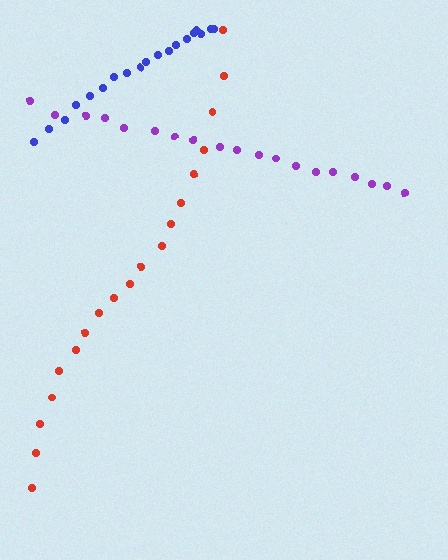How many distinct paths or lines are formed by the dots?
There are 3 distinct paths.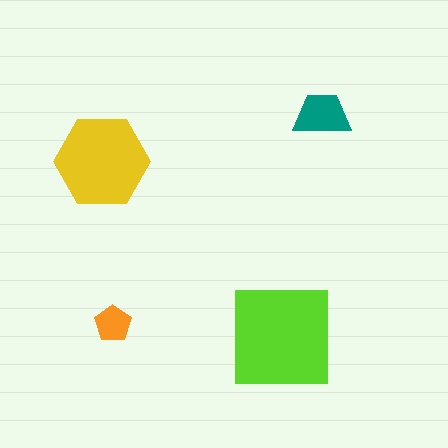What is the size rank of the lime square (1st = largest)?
1st.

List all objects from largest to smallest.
The lime square, the yellow hexagon, the teal trapezoid, the orange pentagon.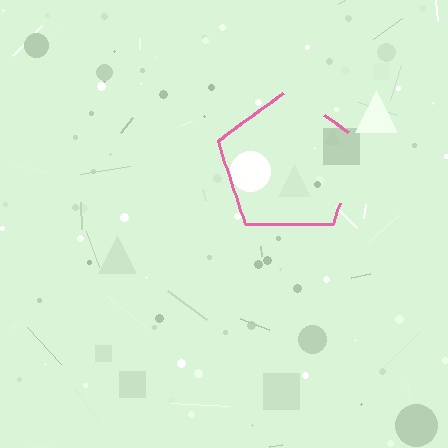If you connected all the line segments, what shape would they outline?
They would outline a pentagon.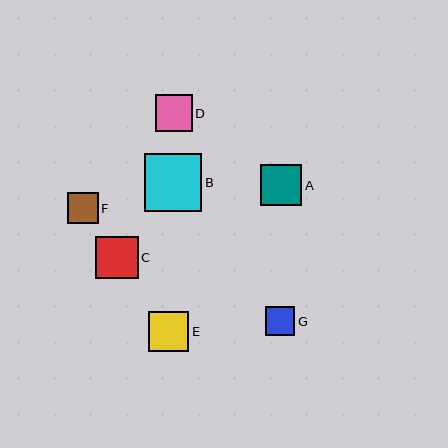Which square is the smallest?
Square G is the smallest with a size of approximately 30 pixels.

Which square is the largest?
Square B is the largest with a size of approximately 58 pixels.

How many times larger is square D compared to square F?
Square D is approximately 1.2 times the size of square F.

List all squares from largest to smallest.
From largest to smallest: B, C, A, E, D, F, G.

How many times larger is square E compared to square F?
Square E is approximately 1.3 times the size of square F.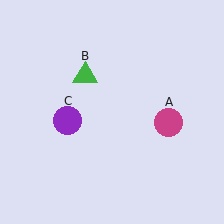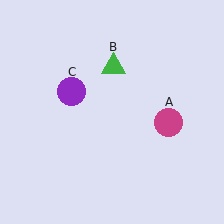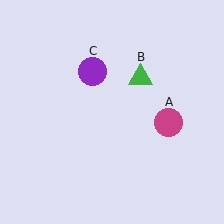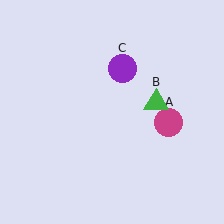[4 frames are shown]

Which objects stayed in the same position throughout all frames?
Magenta circle (object A) remained stationary.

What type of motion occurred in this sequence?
The green triangle (object B), purple circle (object C) rotated clockwise around the center of the scene.